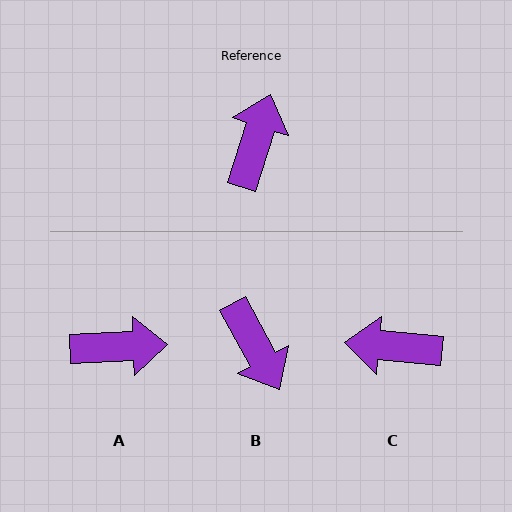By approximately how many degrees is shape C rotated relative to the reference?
Approximately 103 degrees counter-clockwise.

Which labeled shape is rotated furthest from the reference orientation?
B, about 133 degrees away.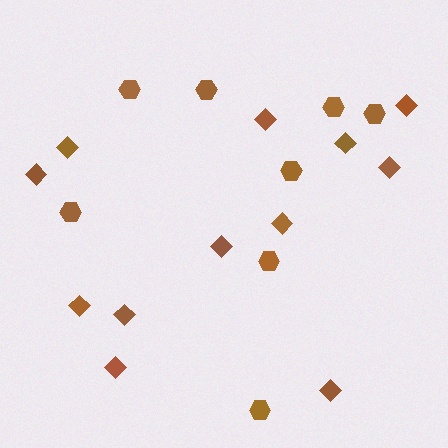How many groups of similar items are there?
There are 2 groups: one group of hexagons (8) and one group of diamonds (12).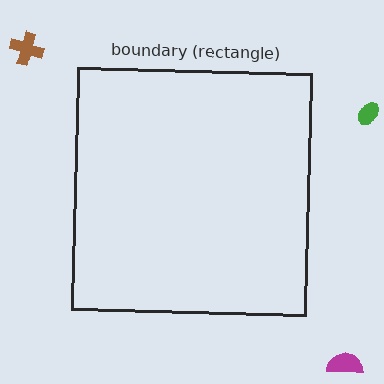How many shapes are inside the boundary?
0 inside, 3 outside.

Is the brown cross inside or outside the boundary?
Outside.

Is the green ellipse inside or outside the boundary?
Outside.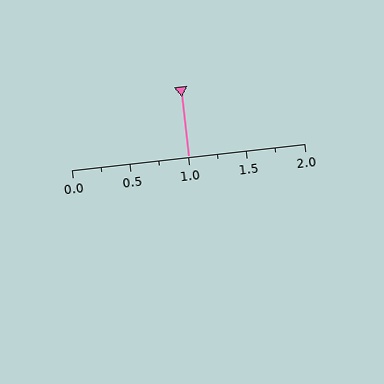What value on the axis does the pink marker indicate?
The marker indicates approximately 1.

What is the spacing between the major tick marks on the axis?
The major ticks are spaced 0.5 apart.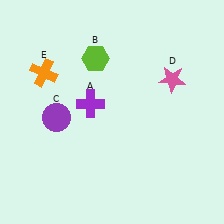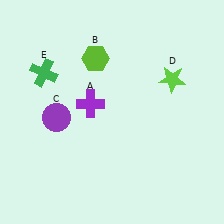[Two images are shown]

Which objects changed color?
D changed from pink to lime. E changed from orange to green.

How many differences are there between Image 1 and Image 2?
There are 2 differences between the two images.